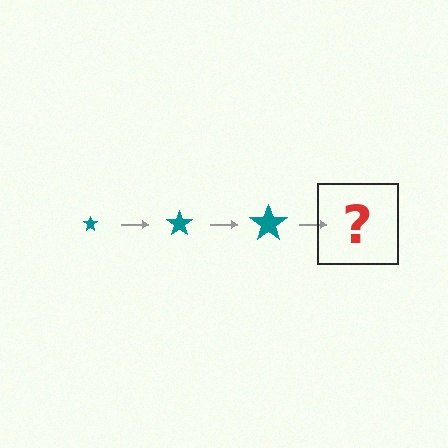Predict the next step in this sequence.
The next step is a teal star, larger than the previous one.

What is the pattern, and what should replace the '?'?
The pattern is that the star gets progressively larger each step. The '?' should be a teal star, larger than the previous one.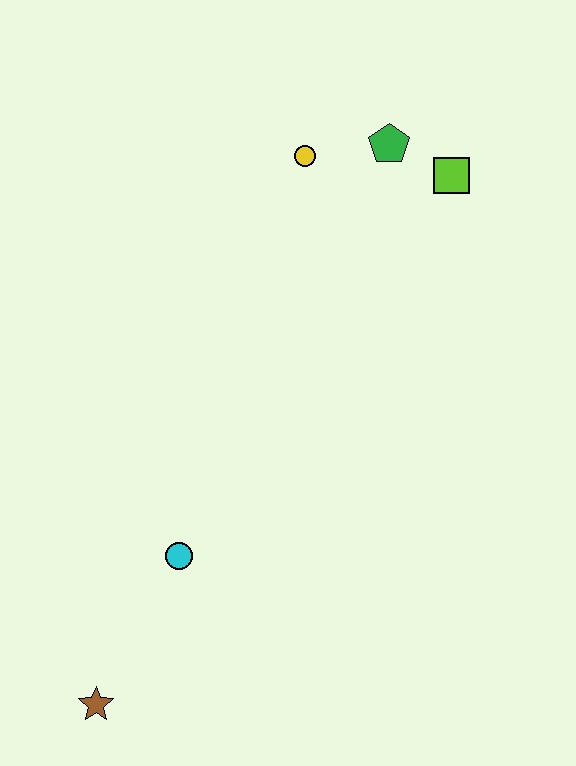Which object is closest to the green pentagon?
The lime square is closest to the green pentagon.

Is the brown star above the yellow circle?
No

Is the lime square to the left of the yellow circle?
No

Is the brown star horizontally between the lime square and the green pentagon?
No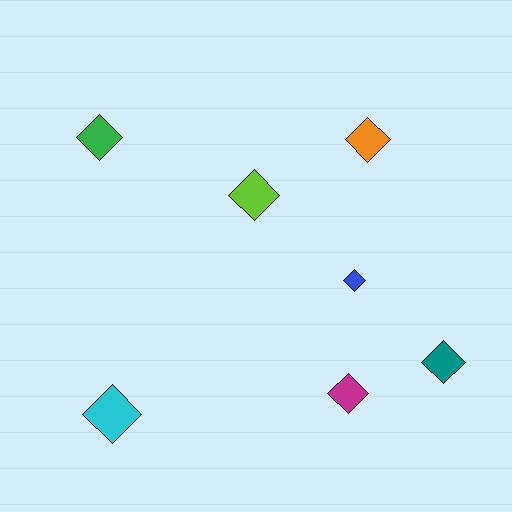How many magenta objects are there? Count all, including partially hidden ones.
There is 1 magenta object.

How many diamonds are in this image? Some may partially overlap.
There are 7 diamonds.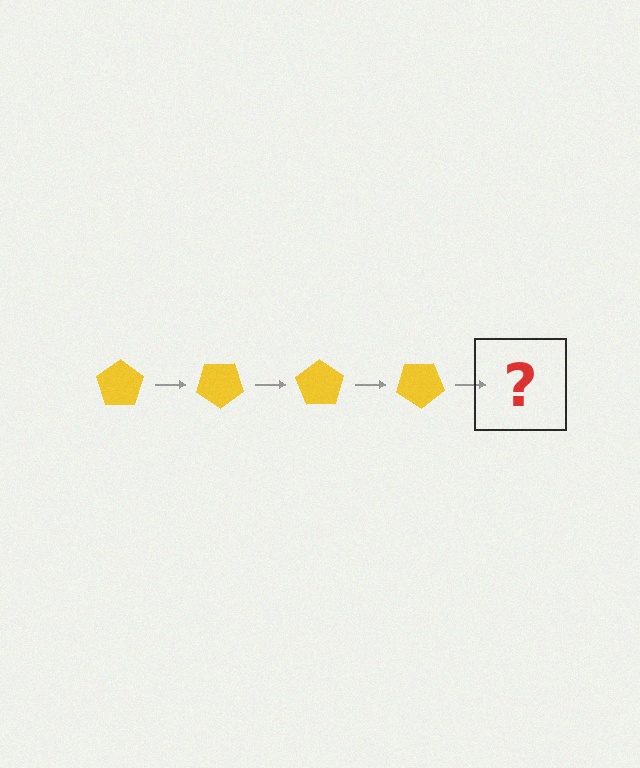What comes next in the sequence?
The next element should be a yellow pentagon rotated 140 degrees.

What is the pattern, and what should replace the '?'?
The pattern is that the pentagon rotates 35 degrees each step. The '?' should be a yellow pentagon rotated 140 degrees.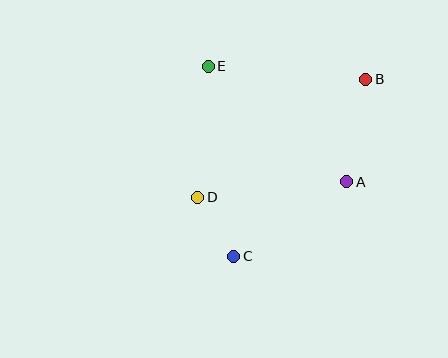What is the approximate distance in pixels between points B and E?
The distance between B and E is approximately 158 pixels.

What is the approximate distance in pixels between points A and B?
The distance between A and B is approximately 104 pixels.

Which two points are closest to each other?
Points C and D are closest to each other.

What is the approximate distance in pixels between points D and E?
The distance between D and E is approximately 132 pixels.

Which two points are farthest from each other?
Points B and C are farthest from each other.